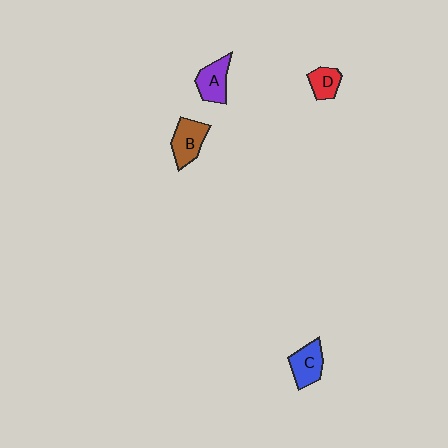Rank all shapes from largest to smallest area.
From largest to smallest: B (brown), C (blue), A (purple), D (red).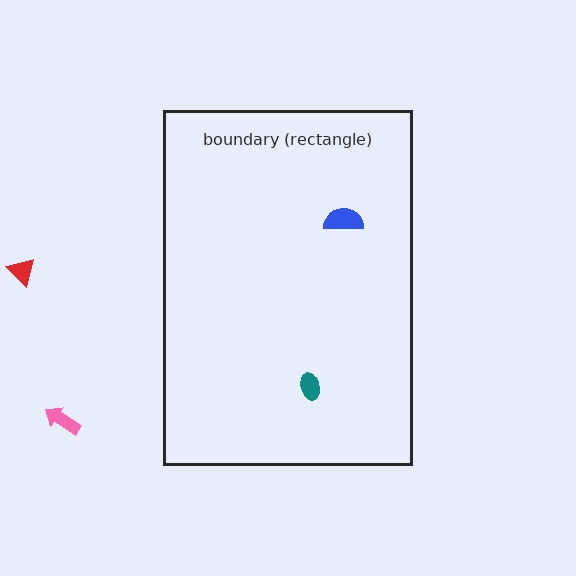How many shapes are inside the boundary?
2 inside, 2 outside.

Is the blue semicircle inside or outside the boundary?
Inside.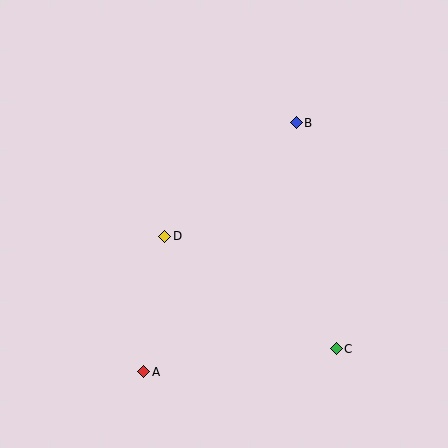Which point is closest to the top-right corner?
Point B is closest to the top-right corner.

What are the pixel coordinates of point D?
Point D is at (165, 236).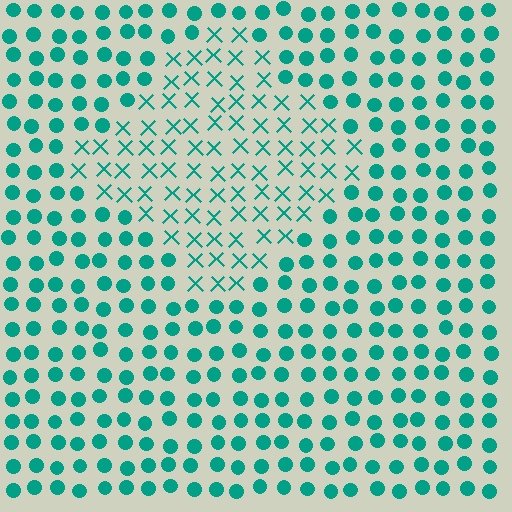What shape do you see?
I see a diamond.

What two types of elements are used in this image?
The image uses X marks inside the diamond region and circles outside it.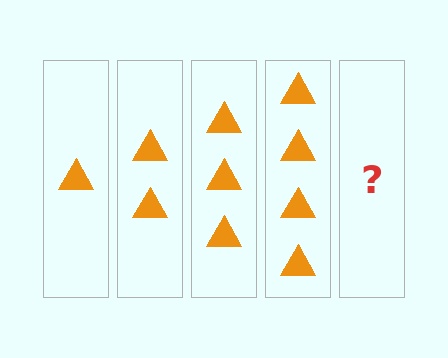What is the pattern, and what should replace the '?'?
The pattern is that each step adds one more triangle. The '?' should be 5 triangles.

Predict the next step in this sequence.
The next step is 5 triangles.